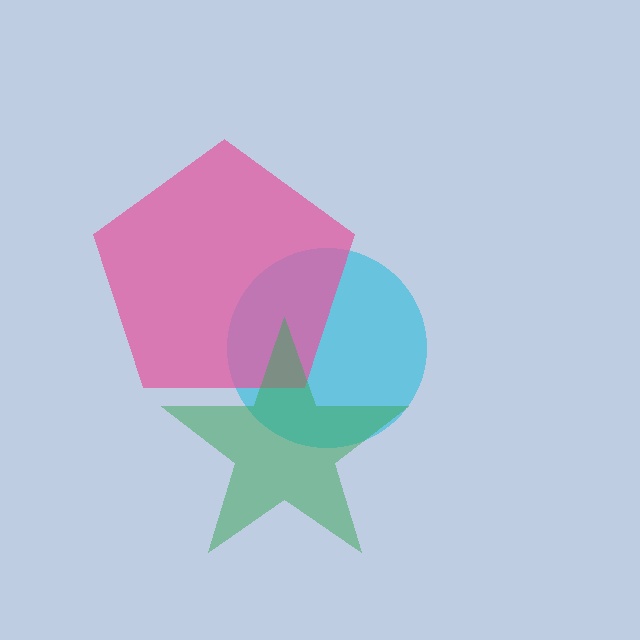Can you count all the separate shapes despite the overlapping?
Yes, there are 3 separate shapes.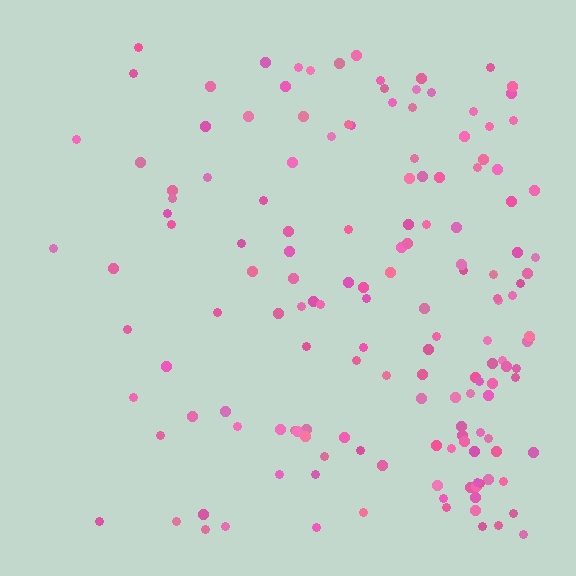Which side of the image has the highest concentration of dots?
The right.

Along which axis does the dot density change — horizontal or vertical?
Horizontal.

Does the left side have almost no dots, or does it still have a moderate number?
Still a moderate number, just noticeably fewer than the right.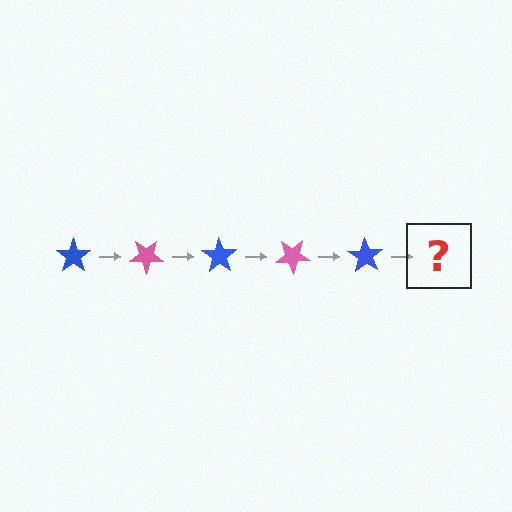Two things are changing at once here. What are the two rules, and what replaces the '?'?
The two rules are that it rotates 35 degrees each step and the color cycles through blue and pink. The '?' should be a pink star, rotated 175 degrees from the start.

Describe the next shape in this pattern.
It should be a pink star, rotated 175 degrees from the start.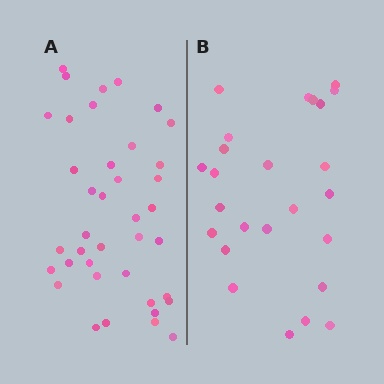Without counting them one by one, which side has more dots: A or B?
Region A (the left region) has more dots.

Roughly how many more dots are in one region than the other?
Region A has approximately 15 more dots than region B.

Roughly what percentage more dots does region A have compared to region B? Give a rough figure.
About 55% more.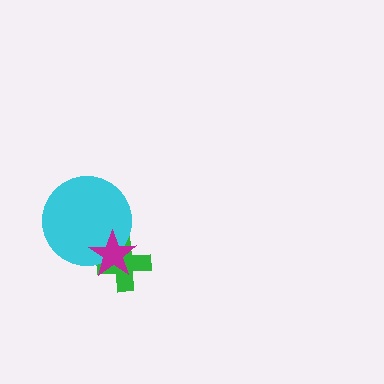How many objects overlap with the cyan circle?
2 objects overlap with the cyan circle.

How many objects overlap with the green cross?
2 objects overlap with the green cross.